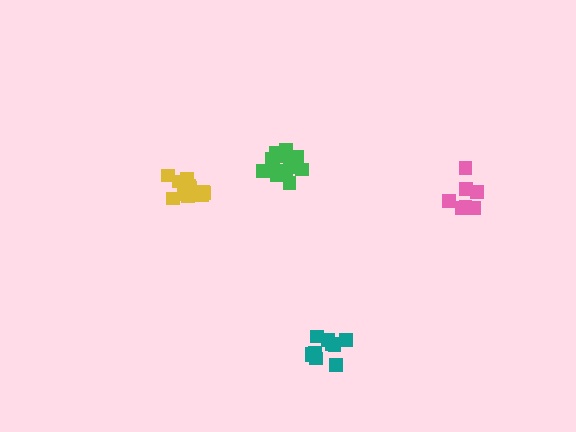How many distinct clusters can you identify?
There are 4 distinct clusters.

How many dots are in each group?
Group 1: 8 dots, Group 2: 10 dots, Group 3: 14 dots, Group 4: 14 dots (46 total).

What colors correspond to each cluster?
The clusters are colored: pink, teal, yellow, green.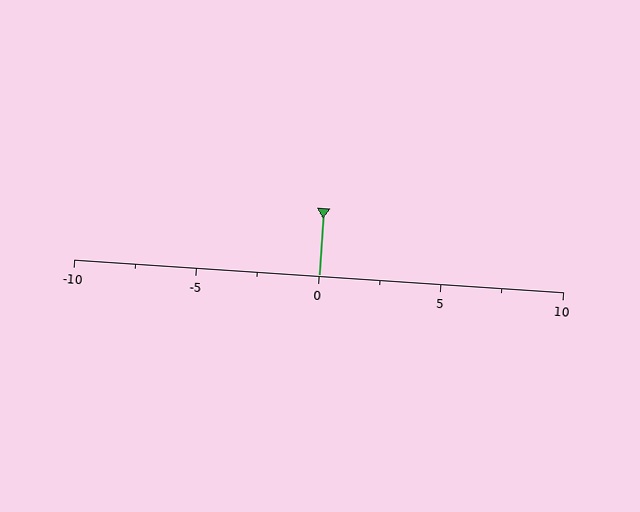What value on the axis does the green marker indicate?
The marker indicates approximately 0.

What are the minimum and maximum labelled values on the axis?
The axis runs from -10 to 10.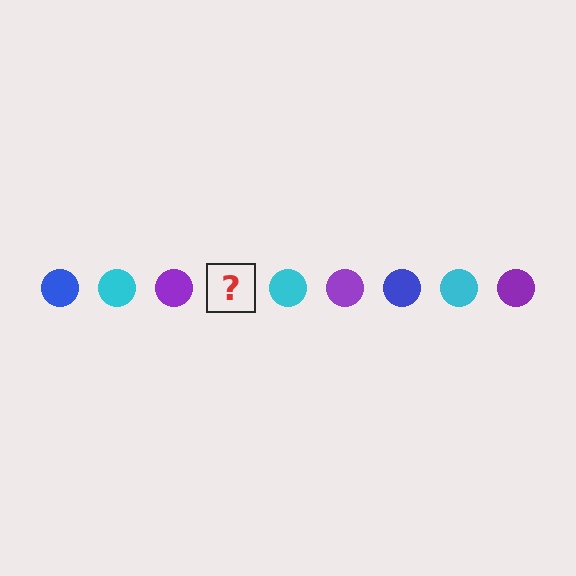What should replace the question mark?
The question mark should be replaced with a blue circle.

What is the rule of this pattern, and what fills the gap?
The rule is that the pattern cycles through blue, cyan, purple circles. The gap should be filled with a blue circle.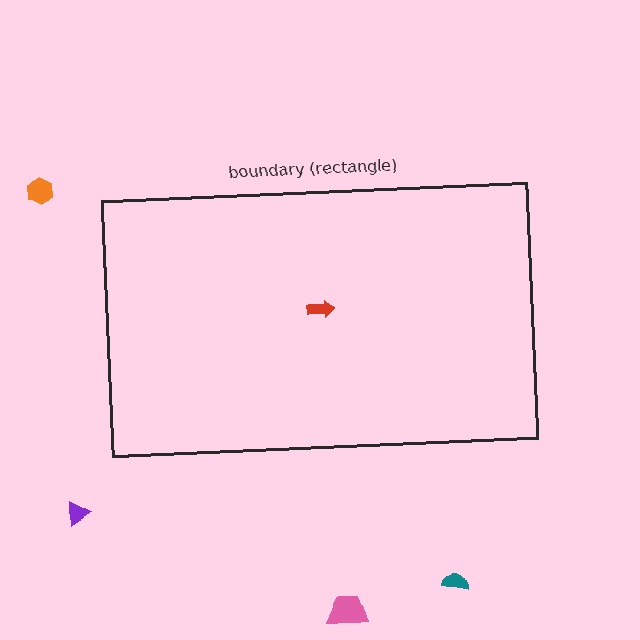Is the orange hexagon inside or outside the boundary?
Outside.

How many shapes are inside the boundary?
1 inside, 4 outside.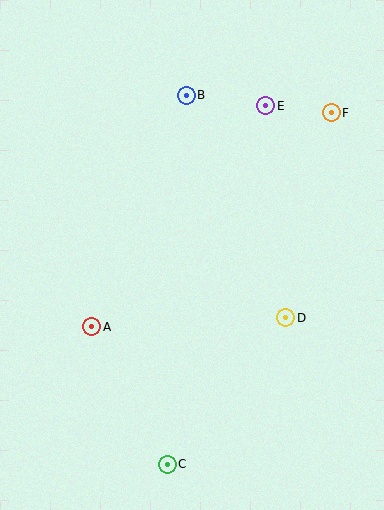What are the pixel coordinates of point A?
Point A is at (92, 327).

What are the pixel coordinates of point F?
Point F is at (331, 113).